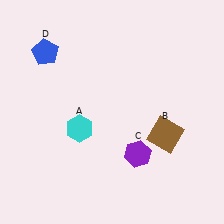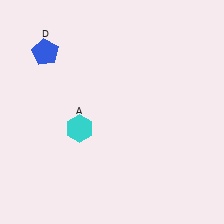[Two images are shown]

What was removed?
The brown square (B), the purple hexagon (C) were removed in Image 2.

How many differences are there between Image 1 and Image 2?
There are 2 differences between the two images.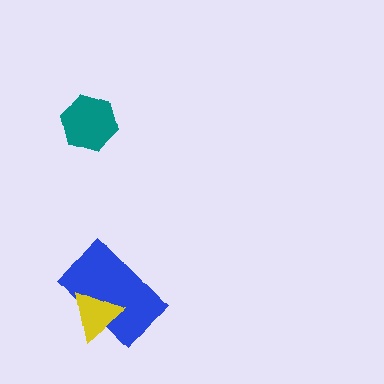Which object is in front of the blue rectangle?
The yellow triangle is in front of the blue rectangle.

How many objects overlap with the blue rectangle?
1 object overlaps with the blue rectangle.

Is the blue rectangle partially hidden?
Yes, it is partially covered by another shape.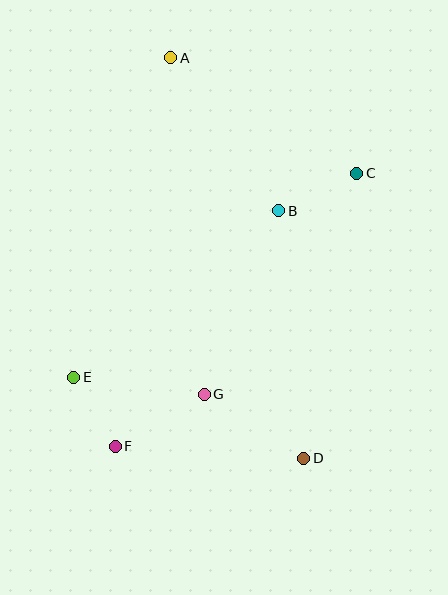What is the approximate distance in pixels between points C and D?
The distance between C and D is approximately 290 pixels.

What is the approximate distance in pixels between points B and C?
The distance between B and C is approximately 87 pixels.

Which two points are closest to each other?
Points E and F are closest to each other.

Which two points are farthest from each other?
Points A and D are farthest from each other.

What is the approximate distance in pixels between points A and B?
The distance between A and B is approximately 187 pixels.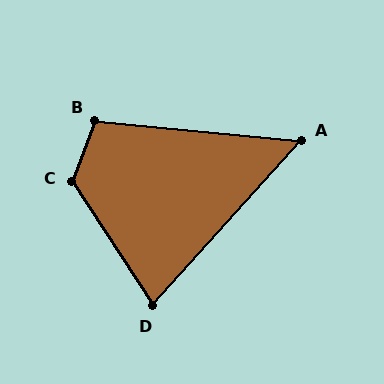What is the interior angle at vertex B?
Approximately 105 degrees (obtuse).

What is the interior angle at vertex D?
Approximately 75 degrees (acute).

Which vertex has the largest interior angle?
C, at approximately 127 degrees.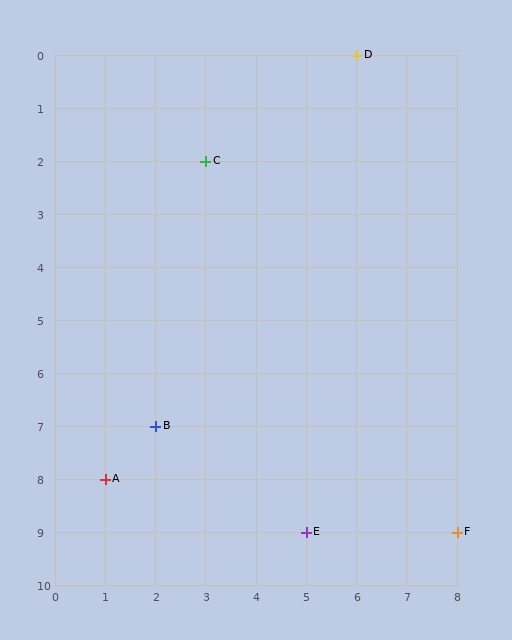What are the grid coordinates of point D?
Point D is at grid coordinates (6, 0).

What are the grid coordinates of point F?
Point F is at grid coordinates (8, 9).